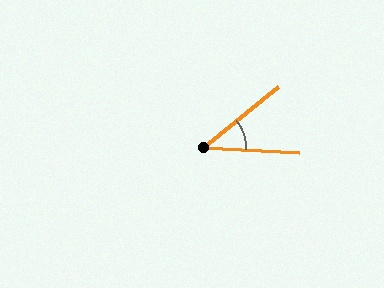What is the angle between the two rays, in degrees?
Approximately 42 degrees.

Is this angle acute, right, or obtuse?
It is acute.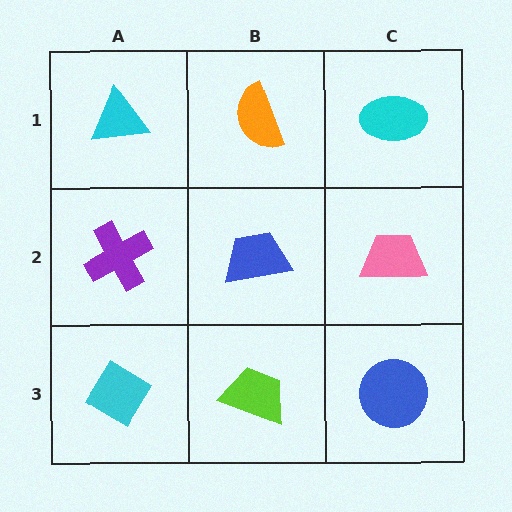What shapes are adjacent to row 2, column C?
A cyan ellipse (row 1, column C), a blue circle (row 3, column C), a blue trapezoid (row 2, column B).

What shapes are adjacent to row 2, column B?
An orange semicircle (row 1, column B), a lime trapezoid (row 3, column B), a purple cross (row 2, column A), a pink trapezoid (row 2, column C).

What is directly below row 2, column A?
A cyan diamond.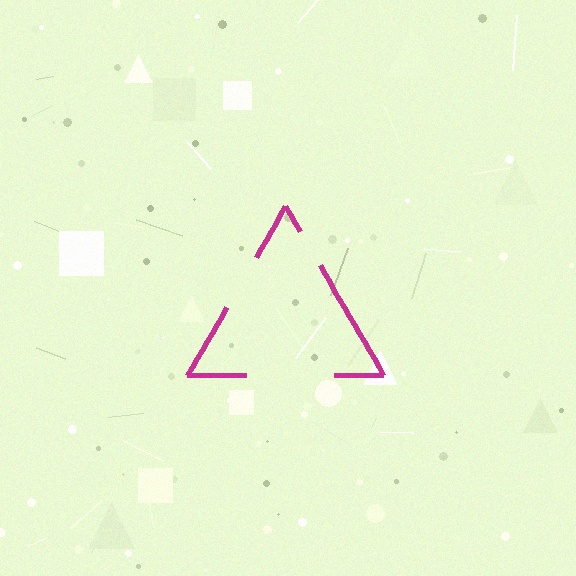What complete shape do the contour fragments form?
The contour fragments form a triangle.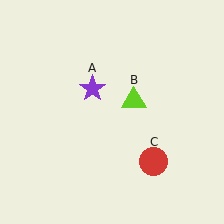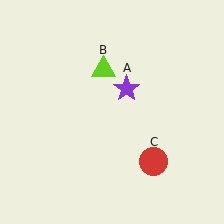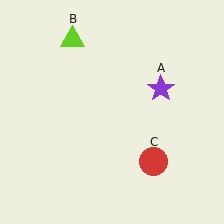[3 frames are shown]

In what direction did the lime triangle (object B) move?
The lime triangle (object B) moved up and to the left.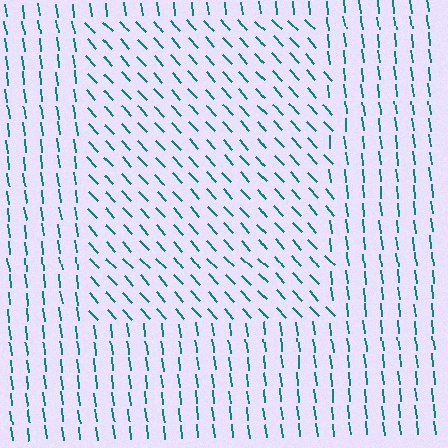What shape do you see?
I see a rectangle.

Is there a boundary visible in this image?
Yes, there is a texture boundary formed by a change in line orientation.